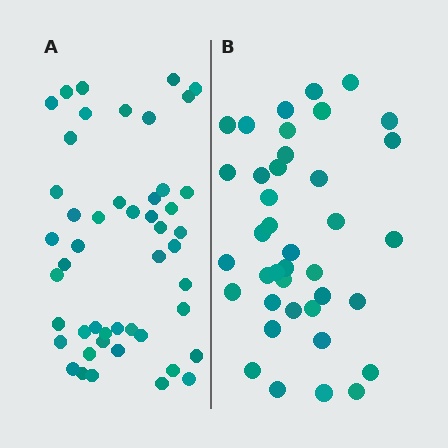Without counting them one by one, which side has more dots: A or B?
Region A (the left region) has more dots.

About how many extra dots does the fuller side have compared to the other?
Region A has roughly 8 or so more dots than region B.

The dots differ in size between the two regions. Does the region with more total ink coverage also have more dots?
No. Region B has more total ink coverage because its dots are larger, but region A actually contains more individual dots. Total area can be misleading — the number of items is what matters here.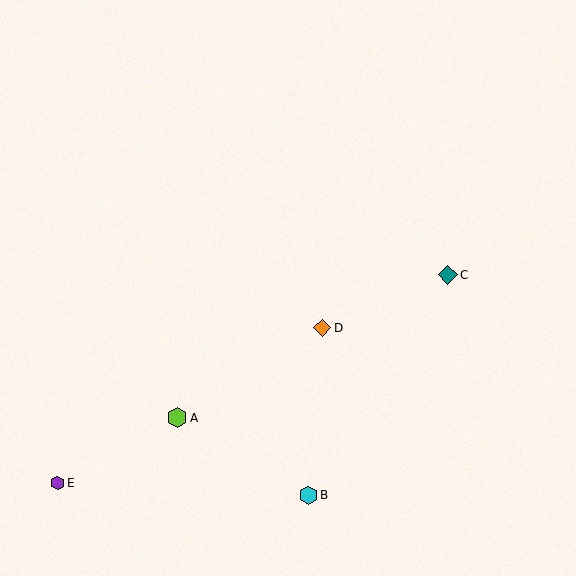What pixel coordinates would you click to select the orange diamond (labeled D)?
Click at (322, 328) to select the orange diamond D.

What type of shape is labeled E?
Shape E is a purple hexagon.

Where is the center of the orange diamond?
The center of the orange diamond is at (322, 328).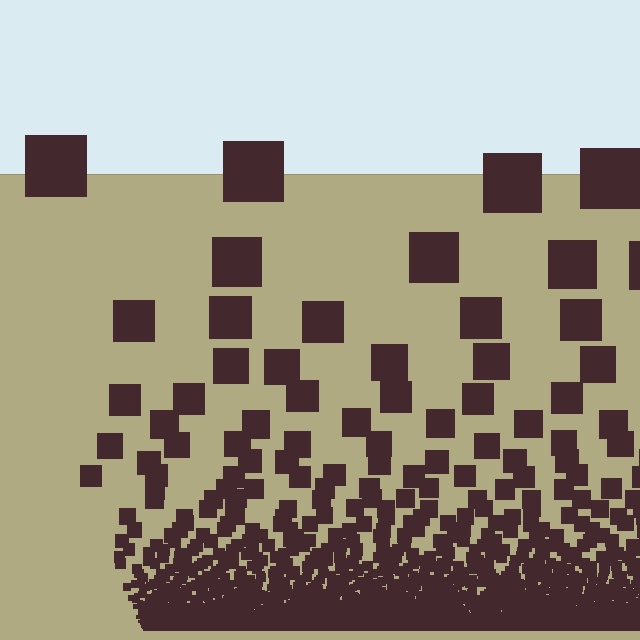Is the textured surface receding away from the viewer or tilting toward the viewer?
The surface appears to tilt toward the viewer. Texture elements get larger and sparser toward the top.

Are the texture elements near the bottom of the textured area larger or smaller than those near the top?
Smaller. The gradient is inverted — elements near the bottom are smaller and denser.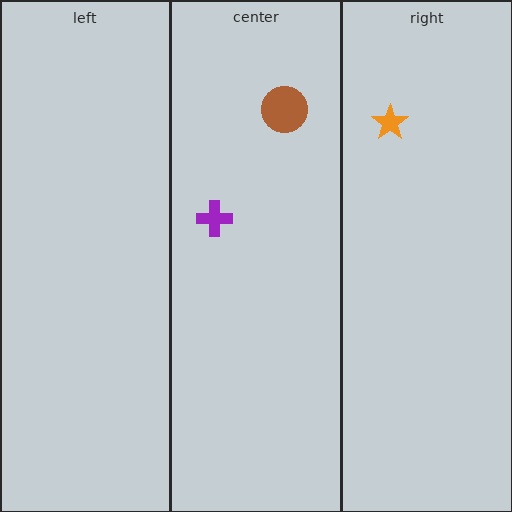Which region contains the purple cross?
The center region.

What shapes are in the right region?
The orange star.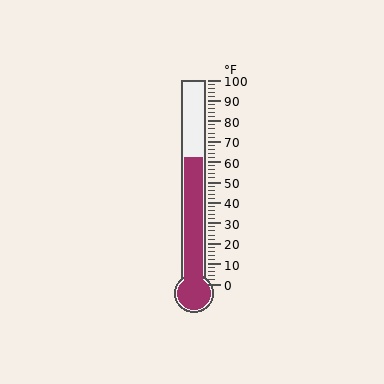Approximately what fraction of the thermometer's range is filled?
The thermometer is filled to approximately 60% of its range.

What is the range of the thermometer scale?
The thermometer scale ranges from 0°F to 100°F.